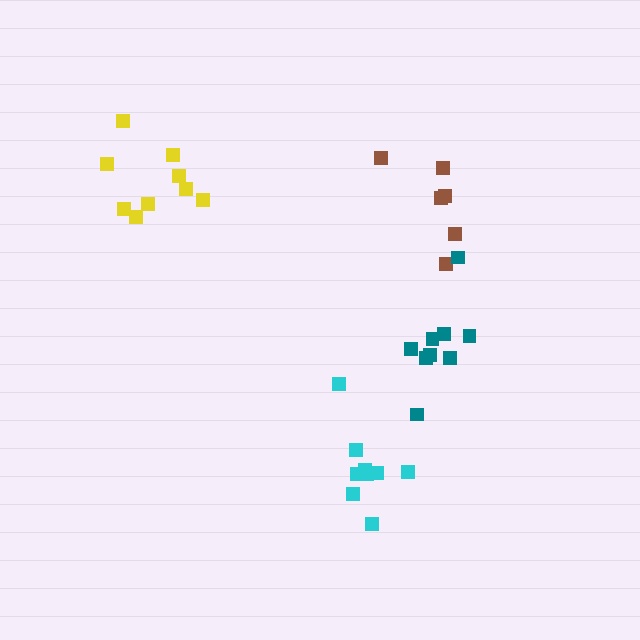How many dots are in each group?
Group 1: 6 dots, Group 2: 9 dots, Group 3: 9 dots, Group 4: 9 dots (33 total).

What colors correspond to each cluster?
The clusters are colored: brown, cyan, yellow, teal.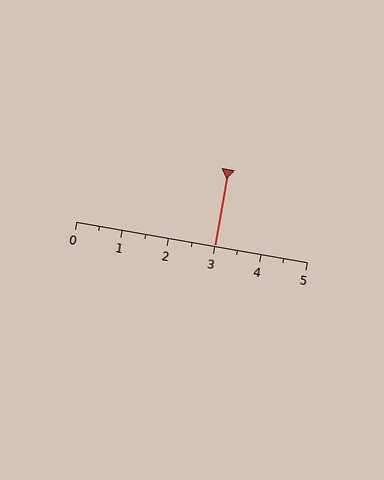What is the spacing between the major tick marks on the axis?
The major ticks are spaced 1 apart.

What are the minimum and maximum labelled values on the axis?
The axis runs from 0 to 5.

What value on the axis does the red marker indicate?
The marker indicates approximately 3.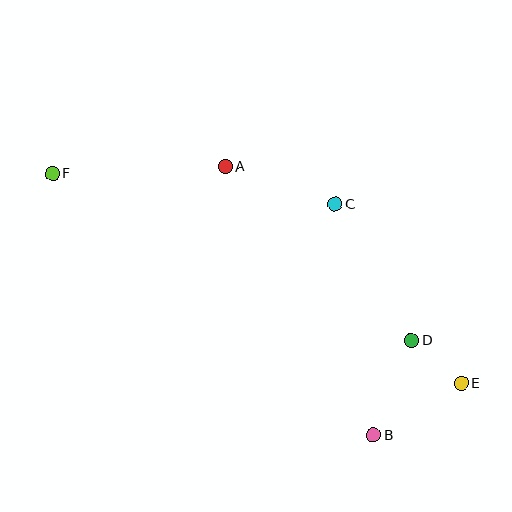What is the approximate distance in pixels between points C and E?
The distance between C and E is approximately 219 pixels.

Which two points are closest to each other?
Points D and E are closest to each other.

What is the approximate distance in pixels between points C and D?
The distance between C and D is approximately 156 pixels.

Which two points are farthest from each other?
Points E and F are farthest from each other.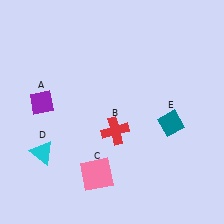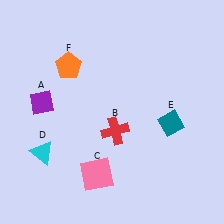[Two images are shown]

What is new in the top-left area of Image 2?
An orange pentagon (F) was added in the top-left area of Image 2.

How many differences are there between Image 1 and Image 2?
There is 1 difference between the two images.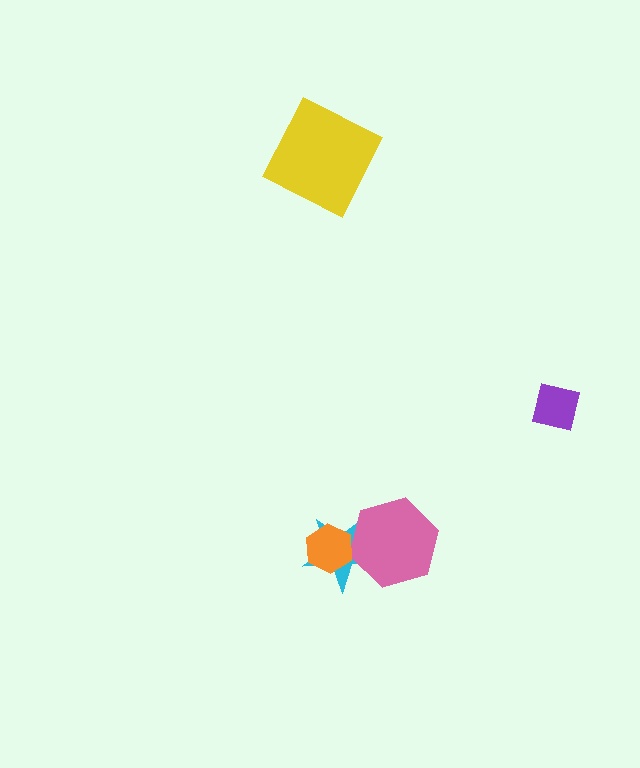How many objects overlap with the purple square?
0 objects overlap with the purple square.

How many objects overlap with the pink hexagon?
1 object overlaps with the pink hexagon.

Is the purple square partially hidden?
No, no other shape covers it.